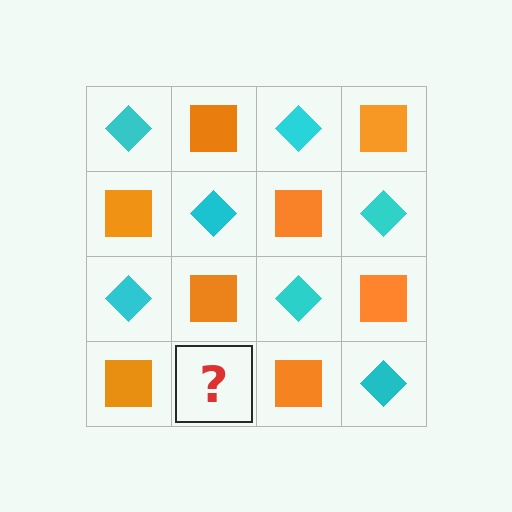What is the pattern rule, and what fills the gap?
The rule is that it alternates cyan diamond and orange square in a checkerboard pattern. The gap should be filled with a cyan diamond.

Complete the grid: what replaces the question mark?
The question mark should be replaced with a cyan diamond.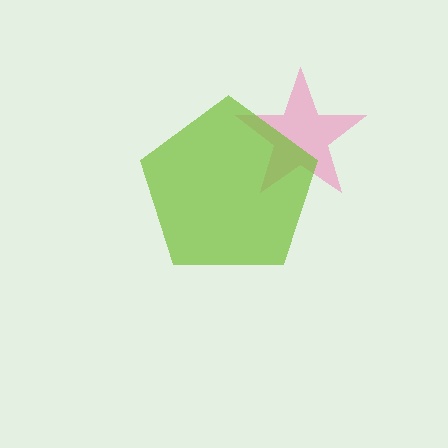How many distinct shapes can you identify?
There are 2 distinct shapes: a pink star, a lime pentagon.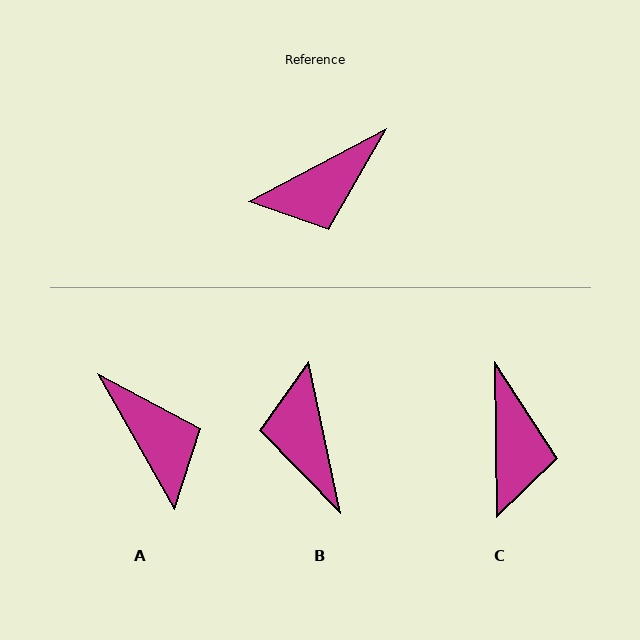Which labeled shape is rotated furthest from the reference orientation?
B, about 106 degrees away.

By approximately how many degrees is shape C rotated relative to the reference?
Approximately 63 degrees counter-clockwise.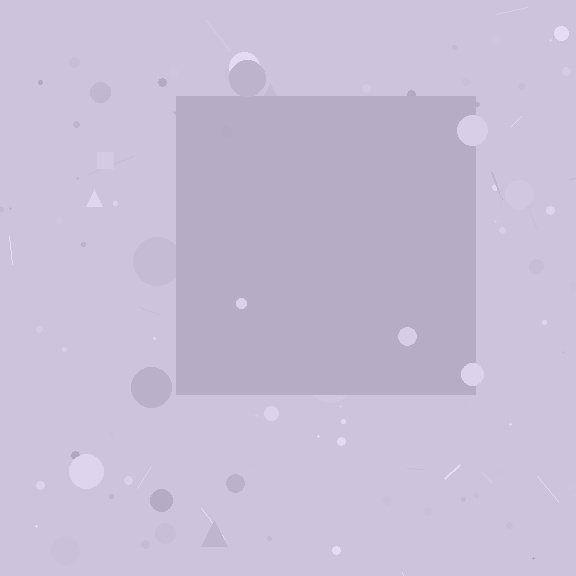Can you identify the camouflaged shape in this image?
The camouflaged shape is a square.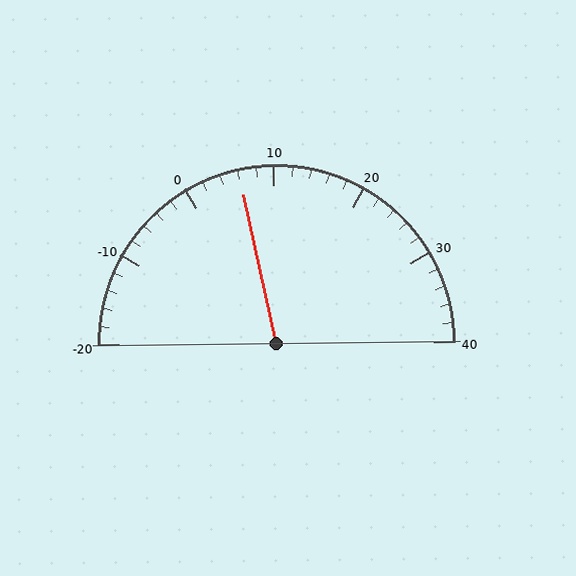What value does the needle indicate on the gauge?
The needle indicates approximately 6.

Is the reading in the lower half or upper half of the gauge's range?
The reading is in the lower half of the range (-20 to 40).